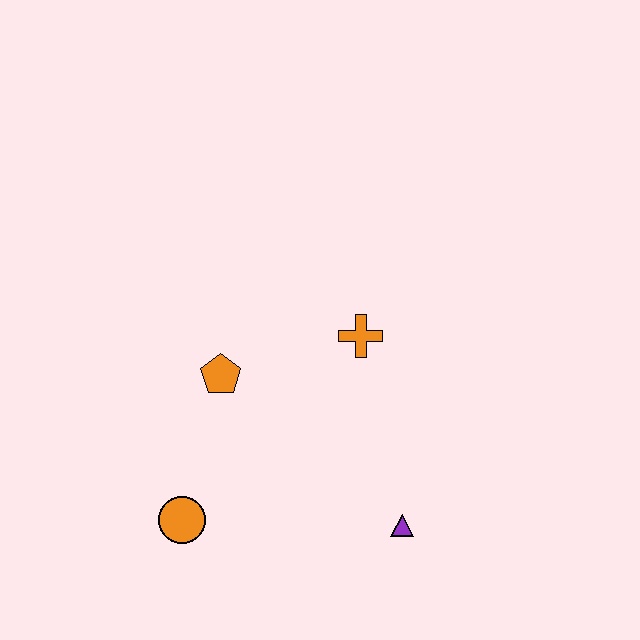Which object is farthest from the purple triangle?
The orange pentagon is farthest from the purple triangle.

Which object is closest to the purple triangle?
The orange cross is closest to the purple triangle.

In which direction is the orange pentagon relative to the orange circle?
The orange pentagon is above the orange circle.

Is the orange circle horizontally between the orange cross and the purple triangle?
No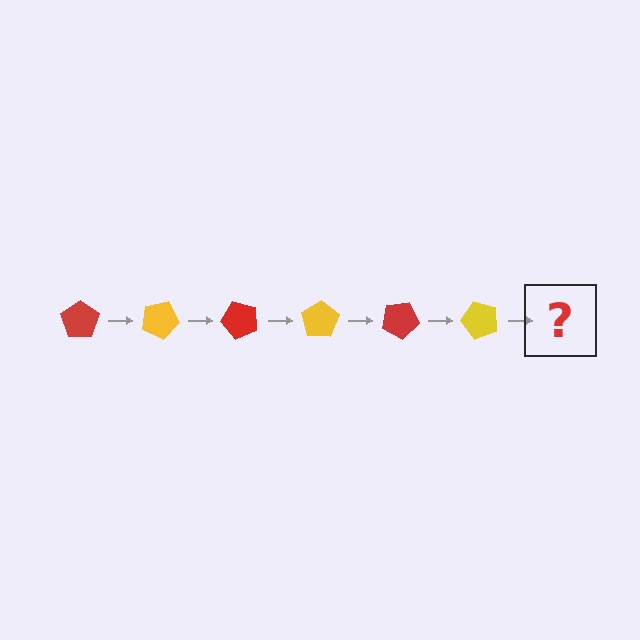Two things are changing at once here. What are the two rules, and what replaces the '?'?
The two rules are that it rotates 25 degrees each step and the color cycles through red and yellow. The '?' should be a red pentagon, rotated 150 degrees from the start.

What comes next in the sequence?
The next element should be a red pentagon, rotated 150 degrees from the start.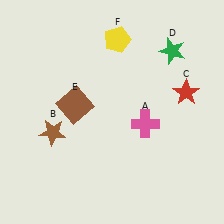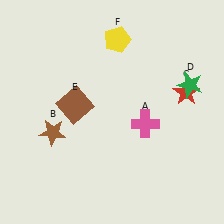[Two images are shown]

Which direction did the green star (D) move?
The green star (D) moved down.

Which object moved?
The green star (D) moved down.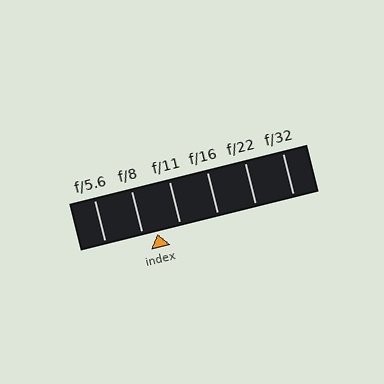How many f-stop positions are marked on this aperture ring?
There are 6 f-stop positions marked.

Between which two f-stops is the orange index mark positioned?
The index mark is between f/8 and f/11.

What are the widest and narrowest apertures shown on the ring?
The widest aperture shown is f/5.6 and the narrowest is f/32.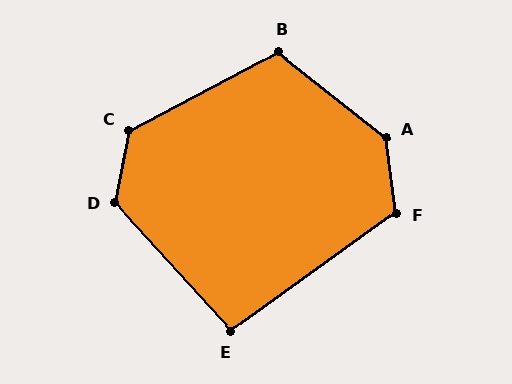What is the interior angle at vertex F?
Approximately 119 degrees (obtuse).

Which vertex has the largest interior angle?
A, at approximately 135 degrees.